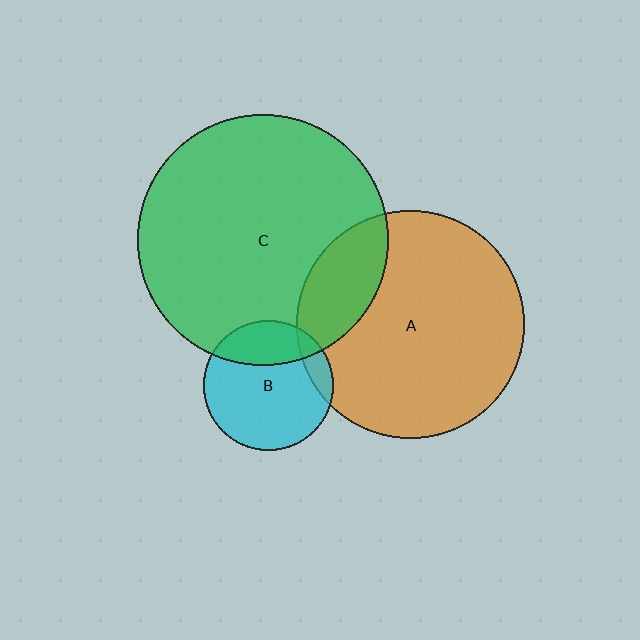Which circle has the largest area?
Circle C (green).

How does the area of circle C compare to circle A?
Approximately 1.2 times.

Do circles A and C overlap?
Yes.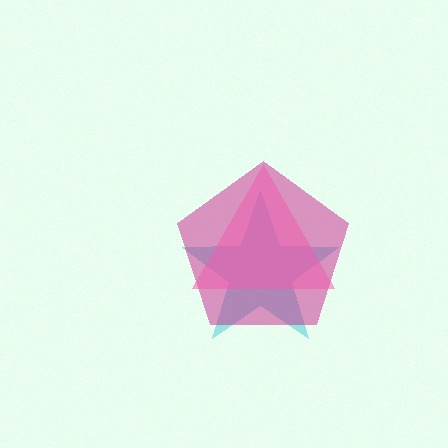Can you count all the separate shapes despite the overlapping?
Yes, there are 3 separate shapes.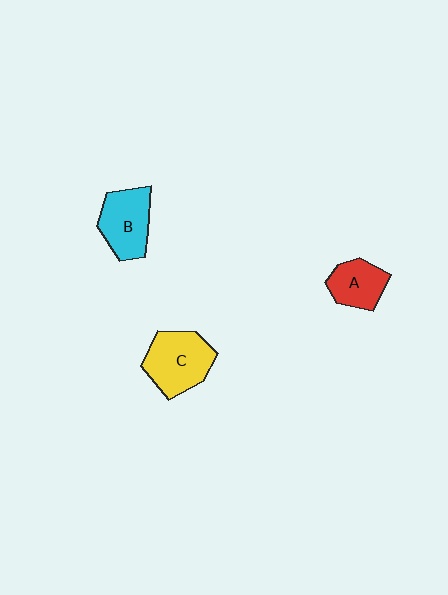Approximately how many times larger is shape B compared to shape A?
Approximately 1.3 times.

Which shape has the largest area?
Shape C (yellow).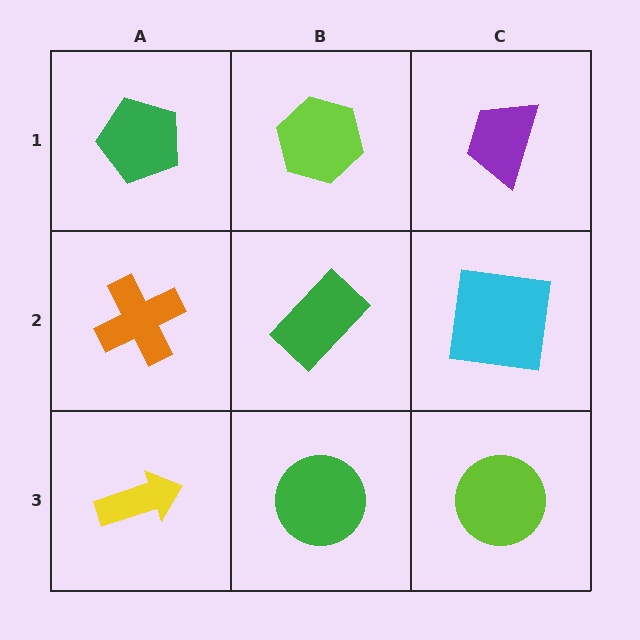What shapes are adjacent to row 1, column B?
A green rectangle (row 2, column B), a green pentagon (row 1, column A), a purple trapezoid (row 1, column C).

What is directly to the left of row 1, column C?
A lime hexagon.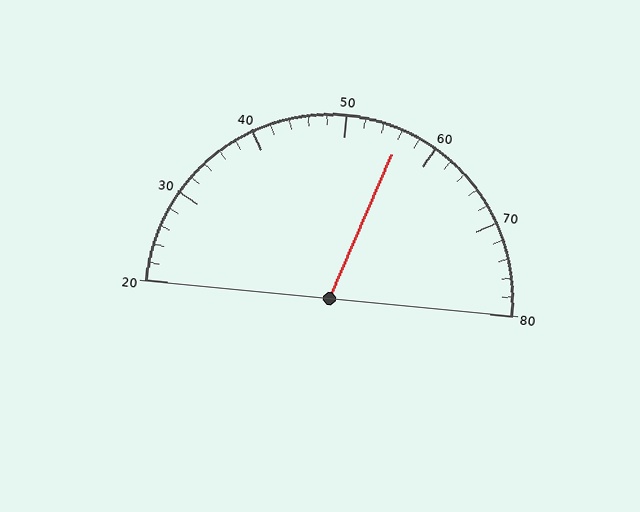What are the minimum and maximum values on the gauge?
The gauge ranges from 20 to 80.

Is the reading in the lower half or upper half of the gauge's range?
The reading is in the upper half of the range (20 to 80).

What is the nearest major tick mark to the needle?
The nearest major tick mark is 60.